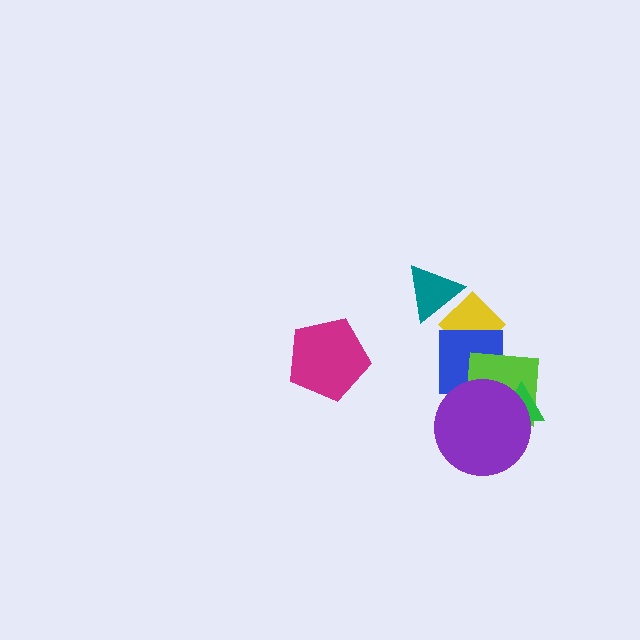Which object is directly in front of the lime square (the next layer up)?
The green triangle is directly in front of the lime square.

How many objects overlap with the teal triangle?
1 object overlaps with the teal triangle.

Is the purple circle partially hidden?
No, no other shape covers it.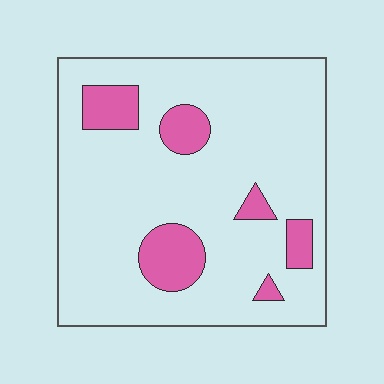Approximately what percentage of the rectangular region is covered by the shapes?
Approximately 15%.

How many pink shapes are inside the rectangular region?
6.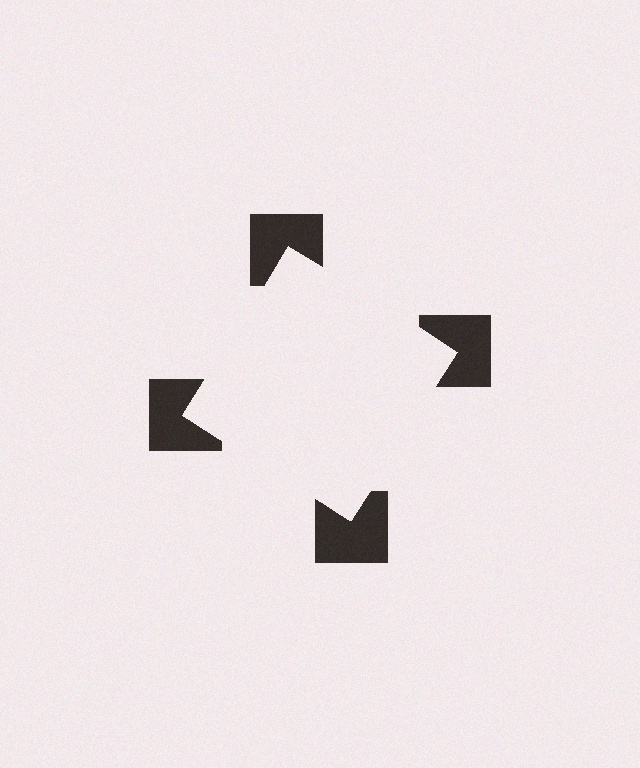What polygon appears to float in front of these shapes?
An illusory square — its edges are inferred from the aligned wedge cuts in the notched squares, not physically drawn.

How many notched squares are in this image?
There are 4 — one at each vertex of the illusory square.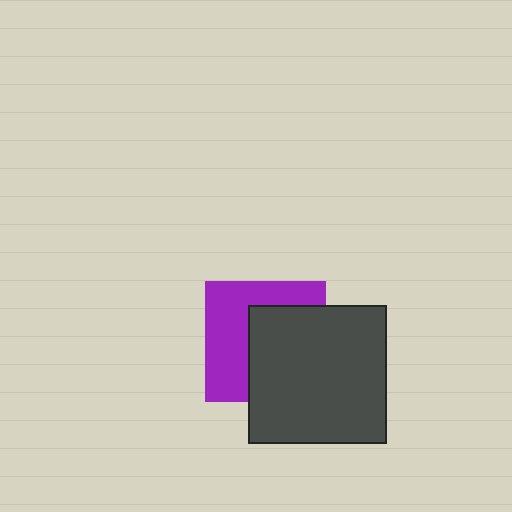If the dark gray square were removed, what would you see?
You would see the complete purple square.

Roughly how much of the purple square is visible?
About half of it is visible (roughly 48%).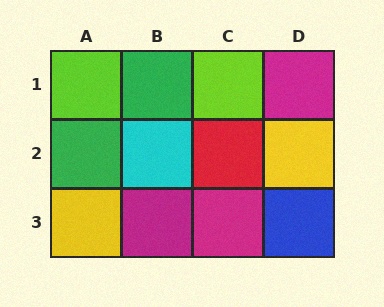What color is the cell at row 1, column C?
Lime.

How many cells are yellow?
2 cells are yellow.